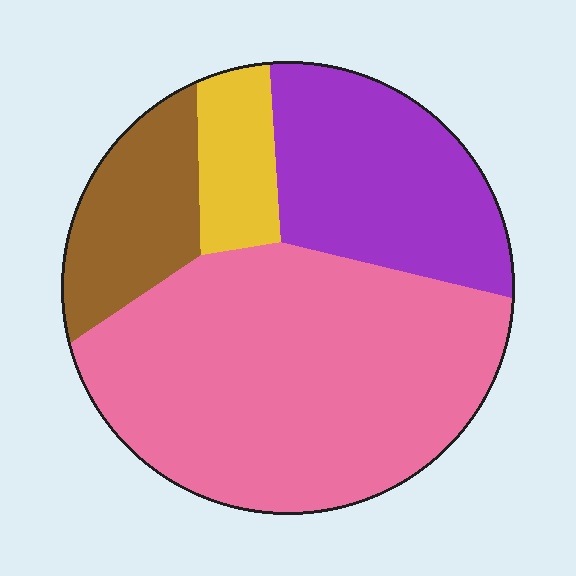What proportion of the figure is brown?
Brown takes up about one eighth (1/8) of the figure.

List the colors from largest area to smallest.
From largest to smallest: pink, purple, brown, yellow.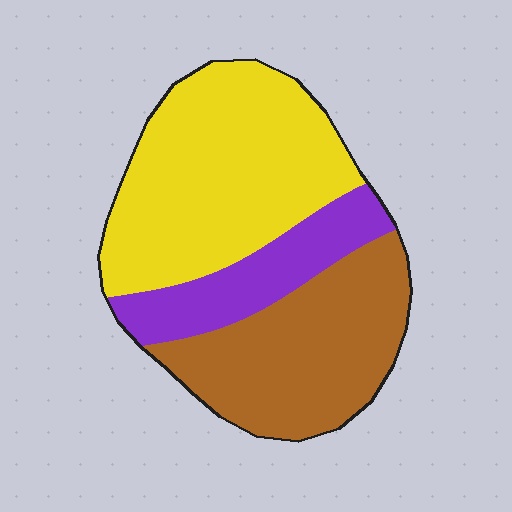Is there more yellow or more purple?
Yellow.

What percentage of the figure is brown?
Brown covers 35% of the figure.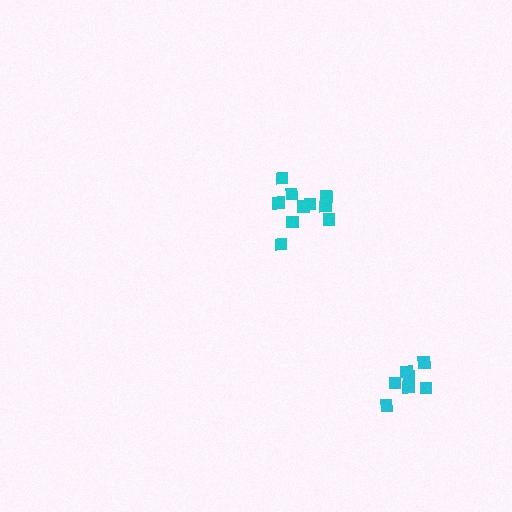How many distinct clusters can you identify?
There are 2 distinct clusters.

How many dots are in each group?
Group 1: 7 dots, Group 2: 11 dots (18 total).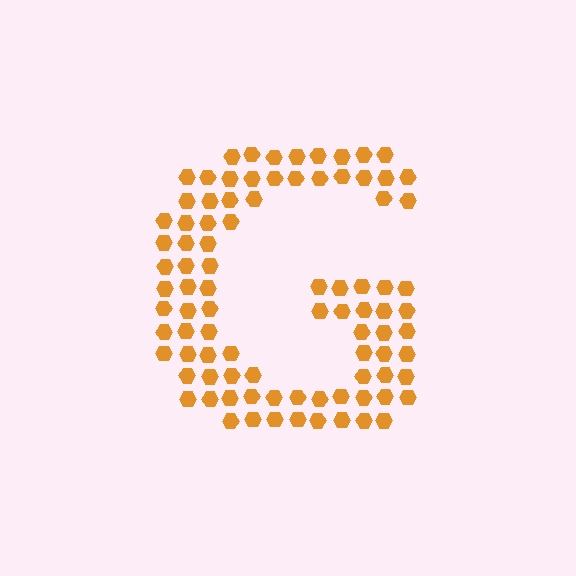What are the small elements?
The small elements are hexagons.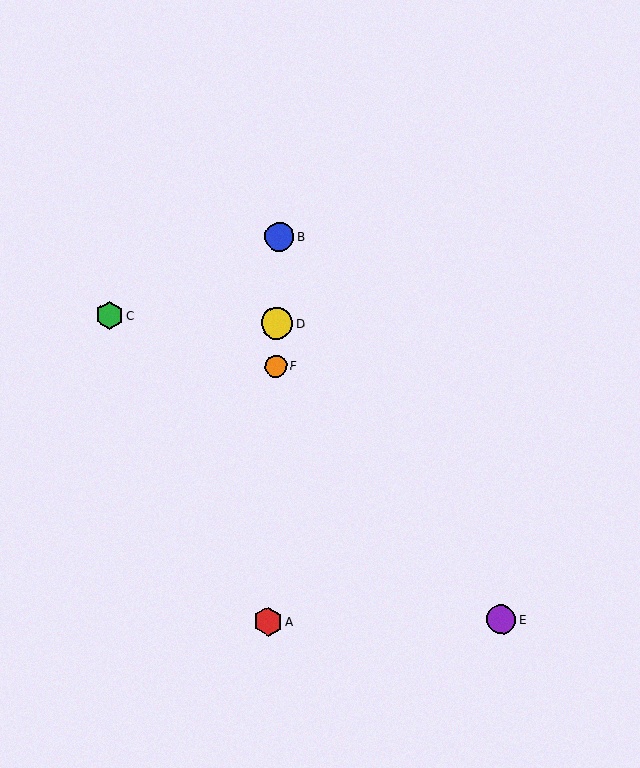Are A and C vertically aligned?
No, A is at x≈268 and C is at x≈109.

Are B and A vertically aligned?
Yes, both are at x≈279.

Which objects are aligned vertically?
Objects A, B, D, F are aligned vertically.